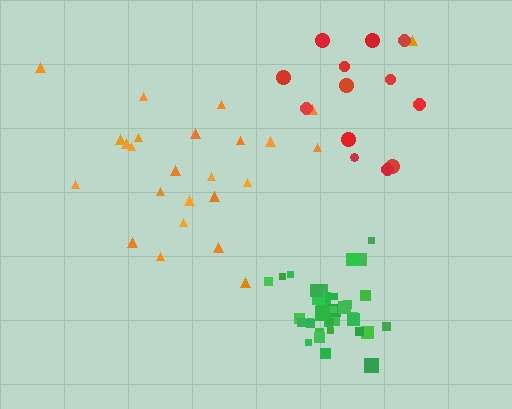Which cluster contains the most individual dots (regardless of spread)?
Green (35).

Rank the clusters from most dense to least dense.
green, red, orange.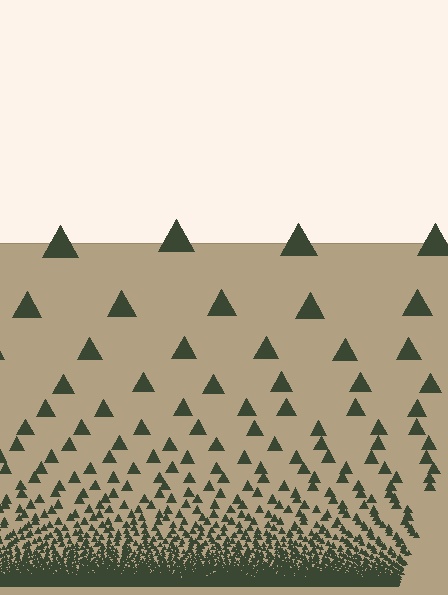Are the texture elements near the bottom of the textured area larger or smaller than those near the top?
Smaller. The gradient is inverted — elements near the bottom are smaller and denser.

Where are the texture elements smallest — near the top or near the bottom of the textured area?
Near the bottom.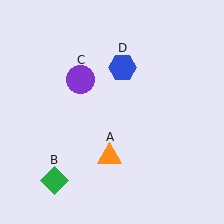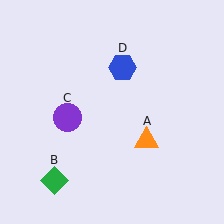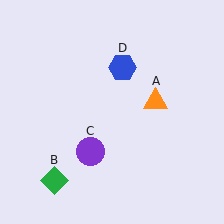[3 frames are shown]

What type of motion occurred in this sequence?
The orange triangle (object A), purple circle (object C) rotated counterclockwise around the center of the scene.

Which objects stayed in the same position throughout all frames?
Green diamond (object B) and blue hexagon (object D) remained stationary.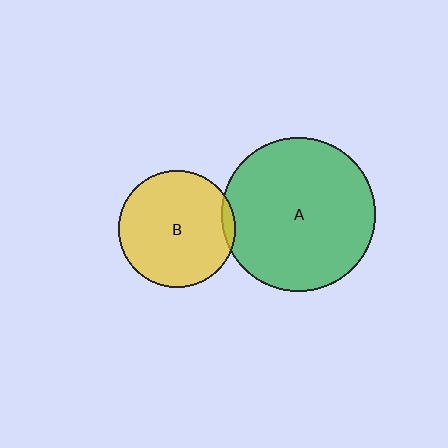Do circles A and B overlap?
Yes.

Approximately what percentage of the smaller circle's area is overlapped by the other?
Approximately 5%.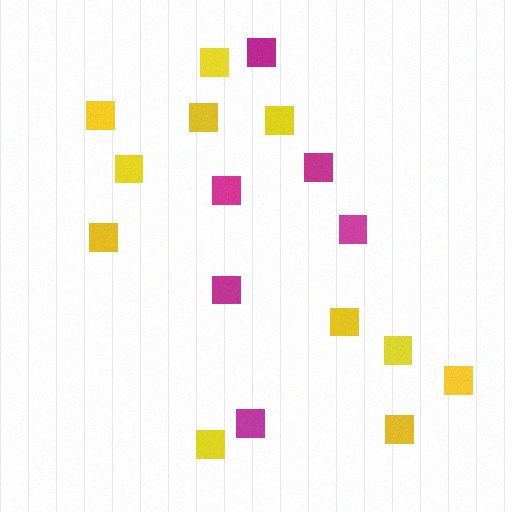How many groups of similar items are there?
There are 2 groups: one group of yellow squares (11) and one group of magenta squares (6).